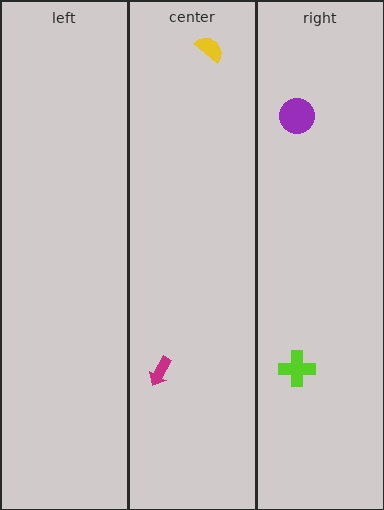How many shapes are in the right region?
2.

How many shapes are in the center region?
2.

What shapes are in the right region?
The purple circle, the lime cross.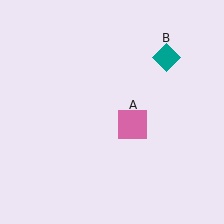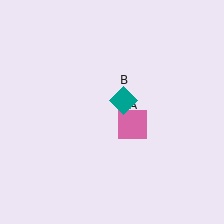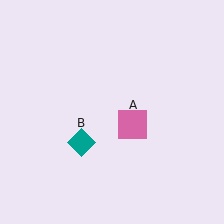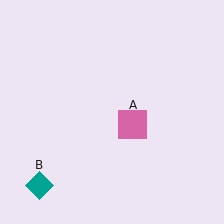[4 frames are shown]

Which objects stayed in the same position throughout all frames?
Pink square (object A) remained stationary.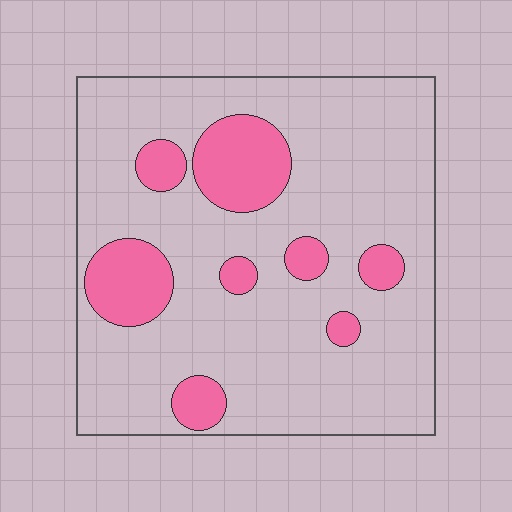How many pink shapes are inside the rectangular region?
8.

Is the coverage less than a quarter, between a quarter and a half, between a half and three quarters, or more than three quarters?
Less than a quarter.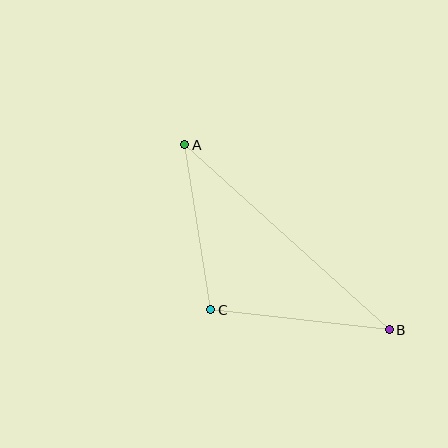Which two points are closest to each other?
Points A and C are closest to each other.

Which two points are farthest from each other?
Points A and B are farthest from each other.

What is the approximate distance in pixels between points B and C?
The distance between B and C is approximately 180 pixels.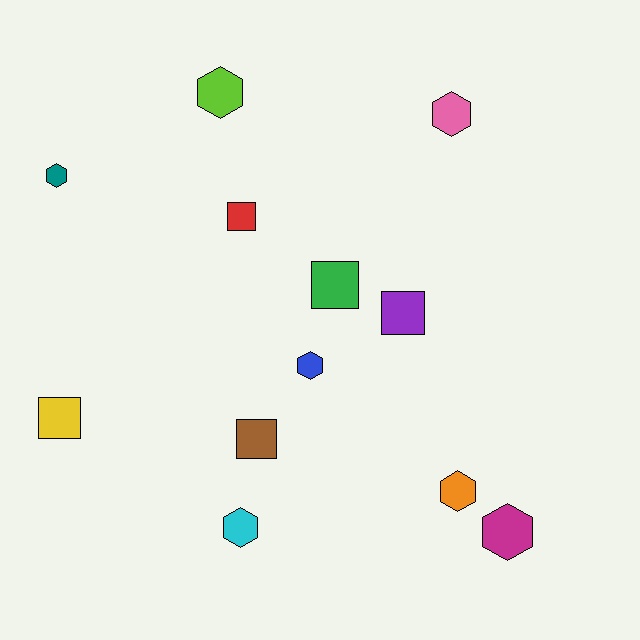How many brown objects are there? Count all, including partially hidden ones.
There is 1 brown object.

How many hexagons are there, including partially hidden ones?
There are 7 hexagons.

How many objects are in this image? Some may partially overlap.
There are 12 objects.